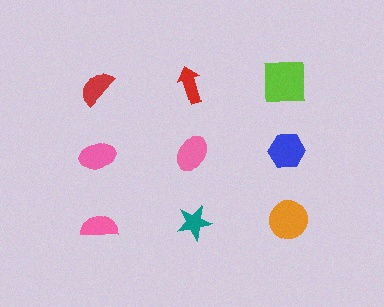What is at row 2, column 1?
A pink ellipse.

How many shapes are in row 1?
3 shapes.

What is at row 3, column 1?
A pink semicircle.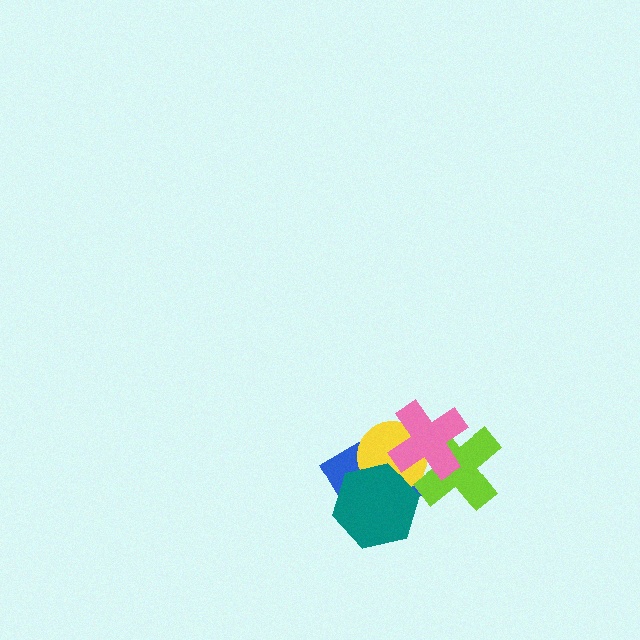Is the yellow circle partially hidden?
Yes, it is partially covered by another shape.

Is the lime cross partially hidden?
Yes, it is partially covered by another shape.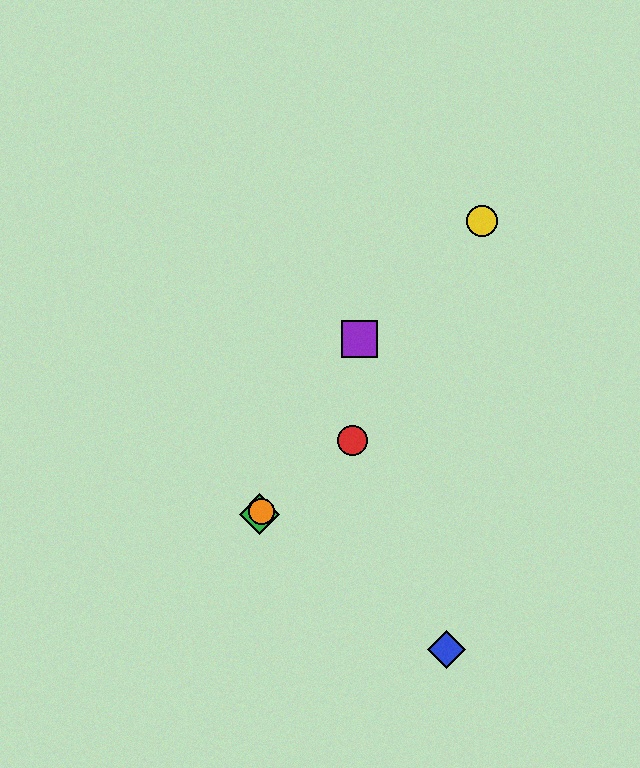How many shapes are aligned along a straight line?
3 shapes (the green diamond, the purple square, the orange circle) are aligned along a straight line.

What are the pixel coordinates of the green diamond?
The green diamond is at (260, 514).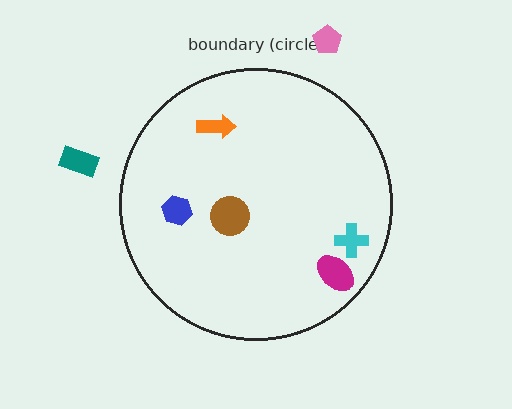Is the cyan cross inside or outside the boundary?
Inside.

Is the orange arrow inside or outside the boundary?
Inside.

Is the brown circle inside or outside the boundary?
Inside.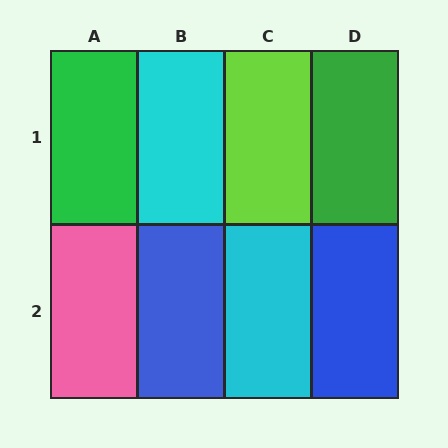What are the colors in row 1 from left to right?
Green, cyan, lime, green.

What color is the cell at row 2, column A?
Pink.